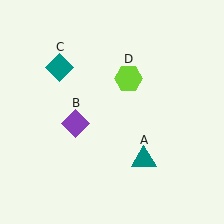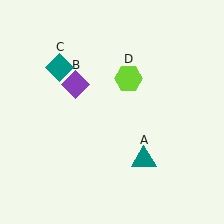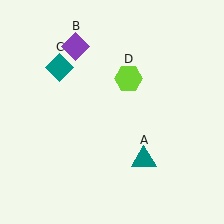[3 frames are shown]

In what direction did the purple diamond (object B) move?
The purple diamond (object B) moved up.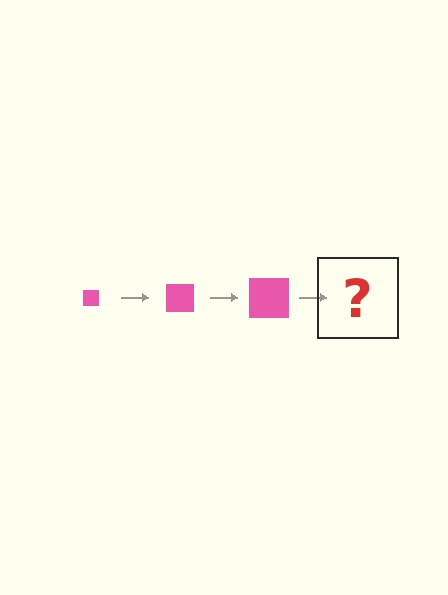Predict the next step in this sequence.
The next step is a pink square, larger than the previous one.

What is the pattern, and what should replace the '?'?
The pattern is that the square gets progressively larger each step. The '?' should be a pink square, larger than the previous one.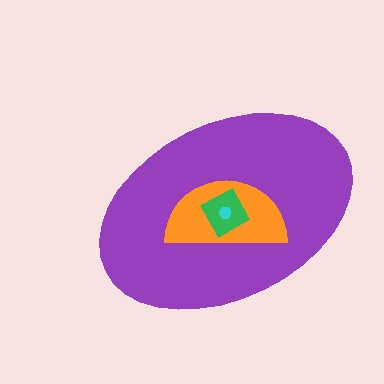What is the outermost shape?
The purple ellipse.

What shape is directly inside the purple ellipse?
The orange semicircle.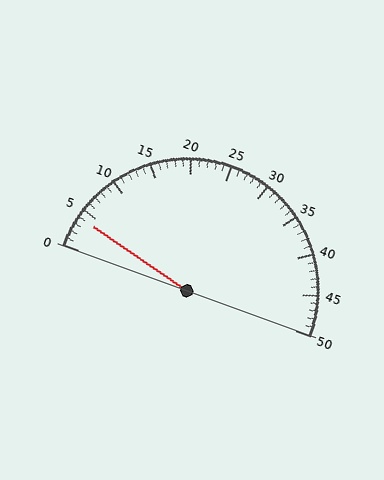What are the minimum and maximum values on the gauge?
The gauge ranges from 0 to 50.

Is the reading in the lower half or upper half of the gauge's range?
The reading is in the lower half of the range (0 to 50).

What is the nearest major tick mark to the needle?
The nearest major tick mark is 5.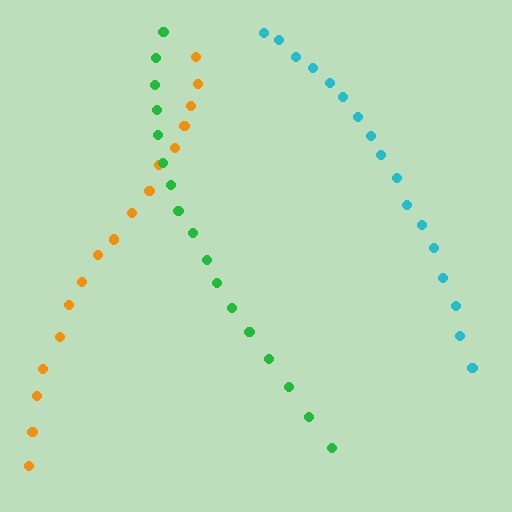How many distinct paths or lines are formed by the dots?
There are 3 distinct paths.